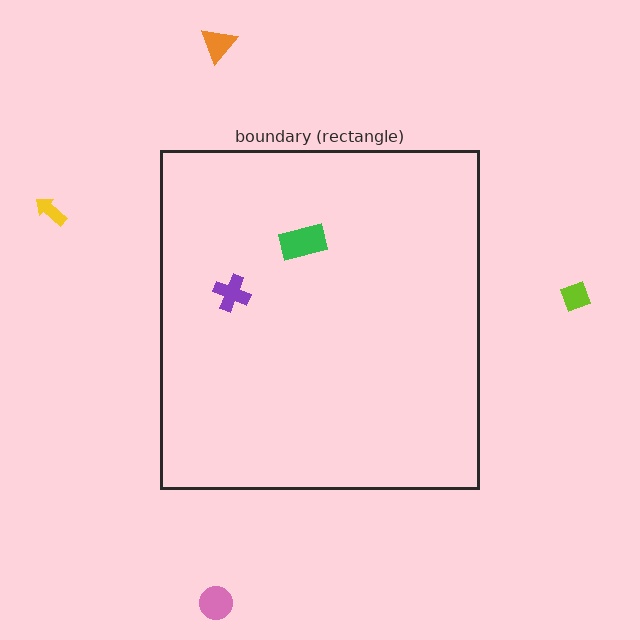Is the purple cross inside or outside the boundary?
Inside.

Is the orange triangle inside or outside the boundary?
Outside.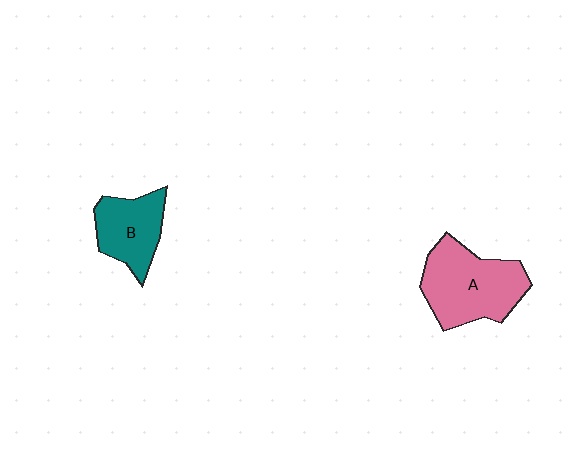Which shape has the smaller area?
Shape B (teal).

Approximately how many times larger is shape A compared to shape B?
Approximately 1.5 times.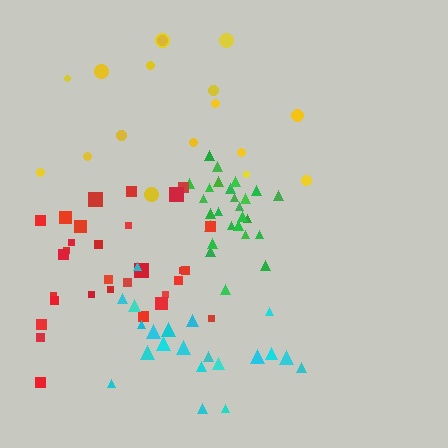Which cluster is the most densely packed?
Green.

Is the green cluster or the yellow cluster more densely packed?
Green.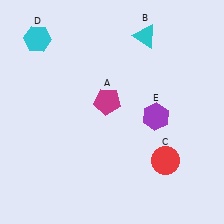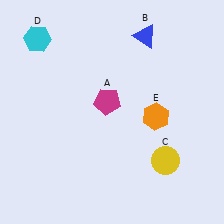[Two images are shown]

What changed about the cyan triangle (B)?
In Image 1, B is cyan. In Image 2, it changed to blue.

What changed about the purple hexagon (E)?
In Image 1, E is purple. In Image 2, it changed to orange.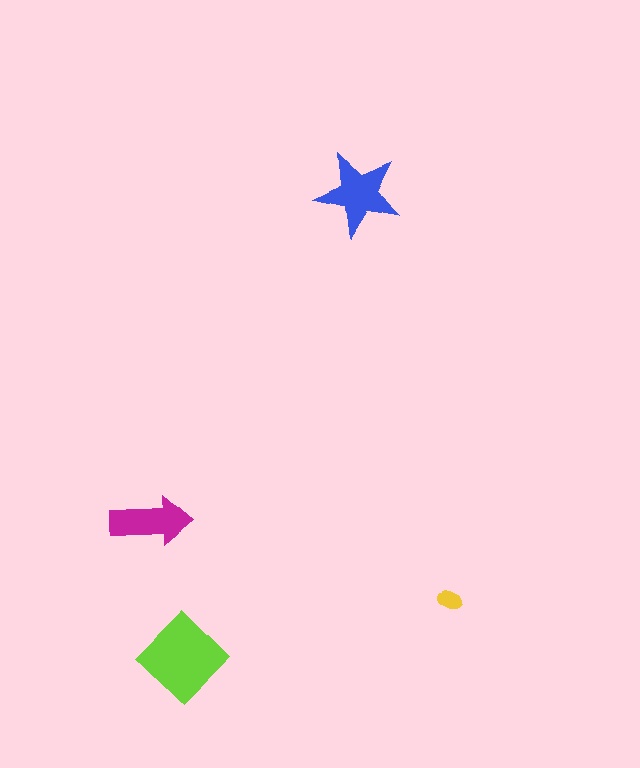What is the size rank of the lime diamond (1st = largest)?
1st.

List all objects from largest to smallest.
The lime diamond, the blue star, the magenta arrow, the yellow ellipse.